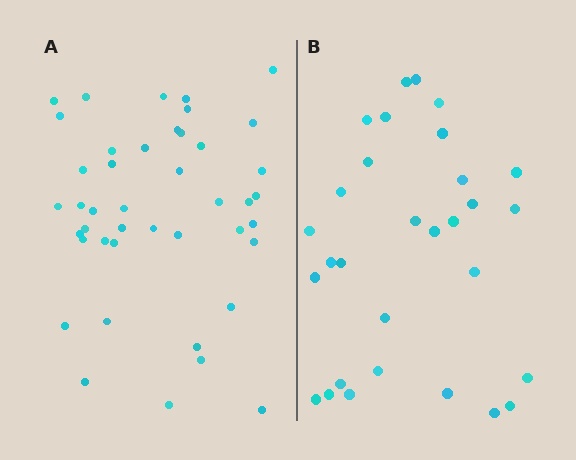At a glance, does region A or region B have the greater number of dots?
Region A (the left region) has more dots.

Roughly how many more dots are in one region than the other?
Region A has approximately 15 more dots than region B.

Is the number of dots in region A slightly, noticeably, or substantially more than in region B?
Region A has noticeably more, but not dramatically so. The ratio is roughly 1.4 to 1.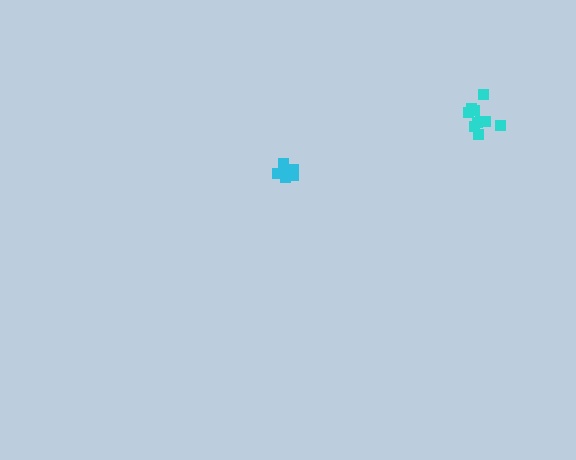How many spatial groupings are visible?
There are 2 spatial groupings.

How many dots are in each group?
Group 1: 7 dots, Group 2: 10 dots (17 total).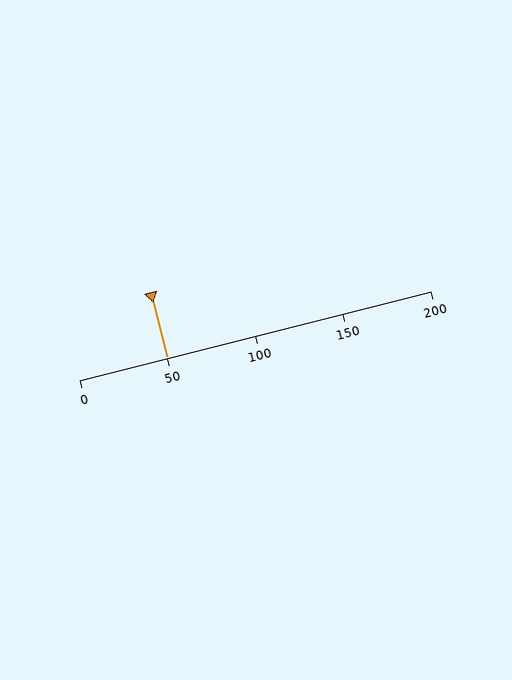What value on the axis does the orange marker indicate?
The marker indicates approximately 50.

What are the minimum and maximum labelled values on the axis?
The axis runs from 0 to 200.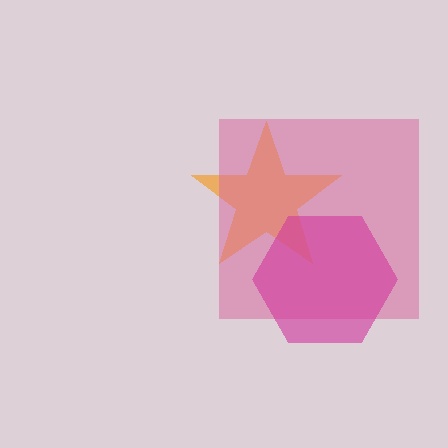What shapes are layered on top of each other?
The layered shapes are: an orange star, a pink square, a magenta hexagon.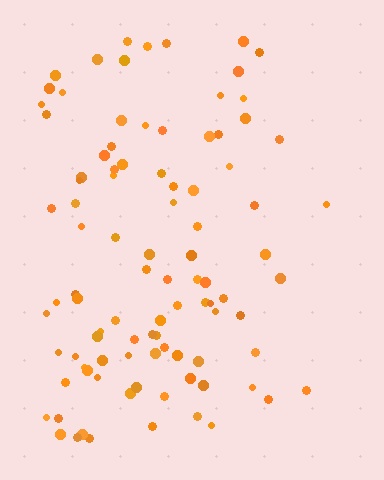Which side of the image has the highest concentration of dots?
The left.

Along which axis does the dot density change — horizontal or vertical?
Horizontal.